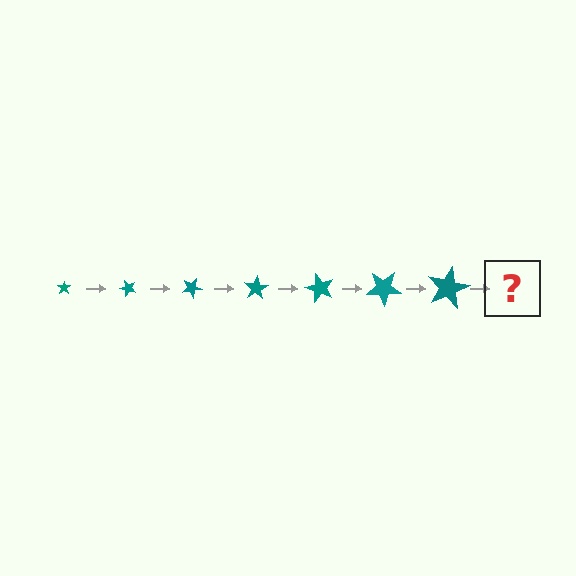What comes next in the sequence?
The next element should be a star, larger than the previous one and rotated 350 degrees from the start.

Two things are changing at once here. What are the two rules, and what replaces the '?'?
The two rules are that the star grows larger each step and it rotates 50 degrees each step. The '?' should be a star, larger than the previous one and rotated 350 degrees from the start.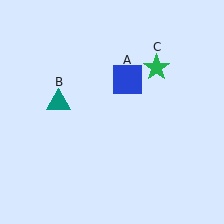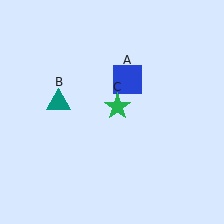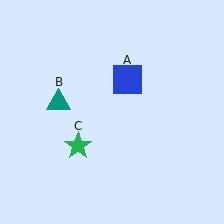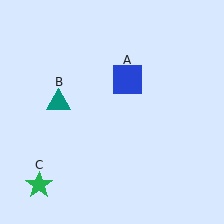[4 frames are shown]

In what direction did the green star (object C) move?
The green star (object C) moved down and to the left.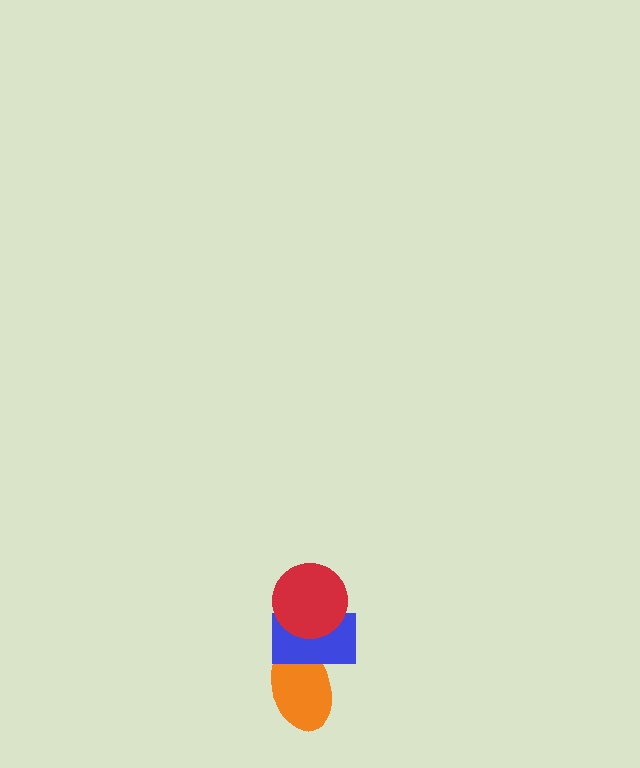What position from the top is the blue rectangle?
The blue rectangle is 2nd from the top.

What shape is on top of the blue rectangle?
The red circle is on top of the blue rectangle.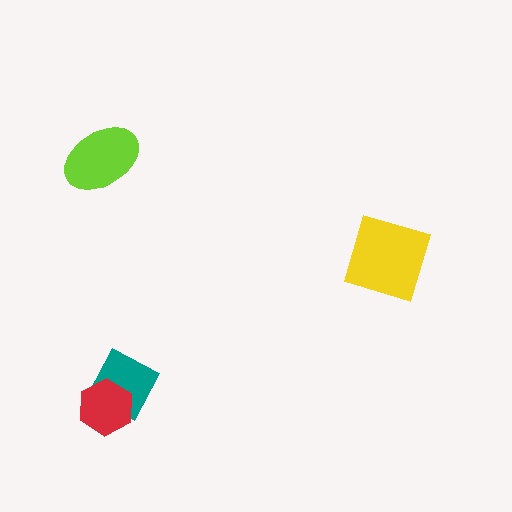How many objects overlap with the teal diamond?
1 object overlaps with the teal diamond.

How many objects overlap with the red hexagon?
1 object overlaps with the red hexagon.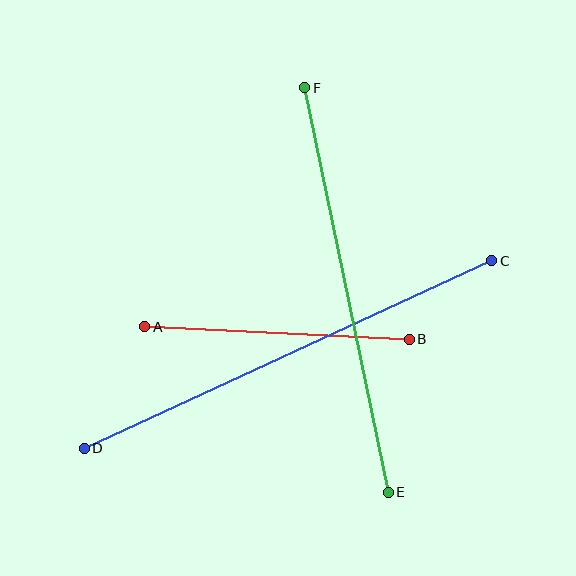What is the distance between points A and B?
The distance is approximately 265 pixels.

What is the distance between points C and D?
The distance is approximately 448 pixels.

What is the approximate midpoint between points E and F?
The midpoint is at approximately (347, 290) pixels.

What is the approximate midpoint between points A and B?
The midpoint is at approximately (277, 333) pixels.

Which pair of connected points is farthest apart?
Points C and D are farthest apart.